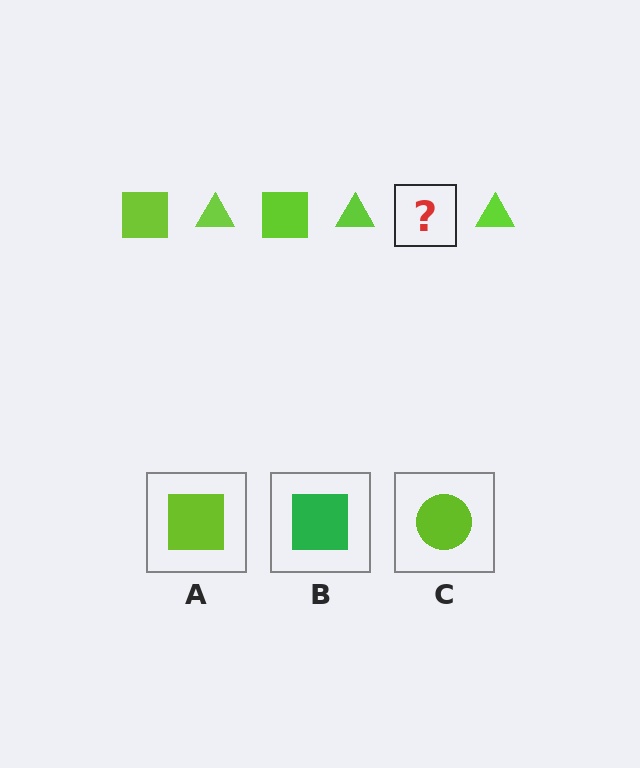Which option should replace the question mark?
Option A.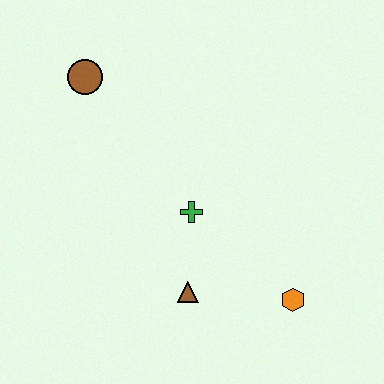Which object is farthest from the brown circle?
The orange hexagon is farthest from the brown circle.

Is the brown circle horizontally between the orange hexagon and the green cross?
No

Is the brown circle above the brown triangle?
Yes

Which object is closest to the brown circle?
The green cross is closest to the brown circle.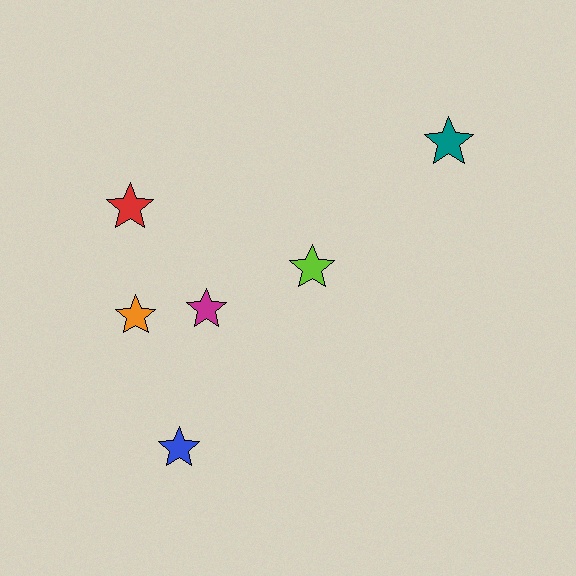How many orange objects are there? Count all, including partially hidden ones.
There is 1 orange object.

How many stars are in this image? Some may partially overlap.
There are 6 stars.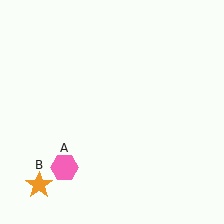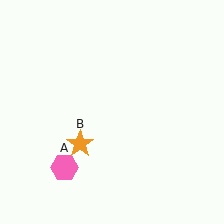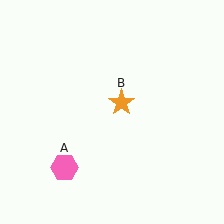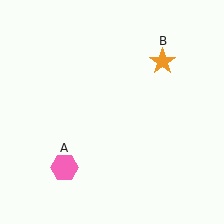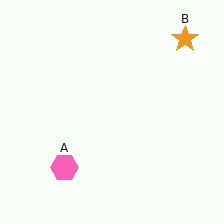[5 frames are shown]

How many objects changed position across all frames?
1 object changed position: orange star (object B).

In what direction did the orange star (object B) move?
The orange star (object B) moved up and to the right.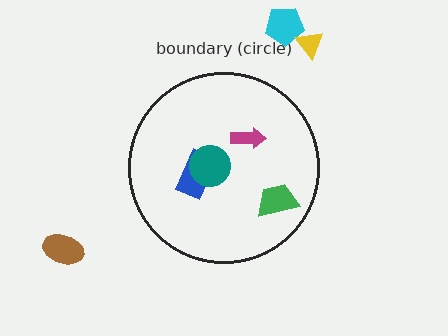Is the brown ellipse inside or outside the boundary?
Outside.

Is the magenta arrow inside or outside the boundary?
Inside.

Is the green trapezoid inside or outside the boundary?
Inside.